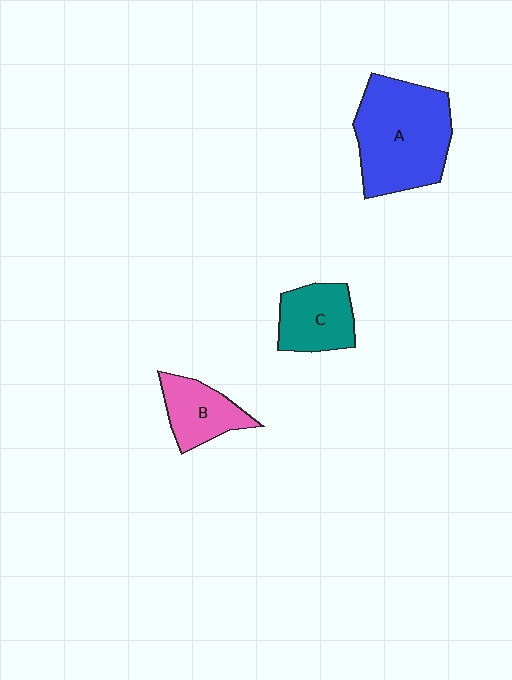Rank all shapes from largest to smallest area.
From largest to smallest: A (blue), C (teal), B (pink).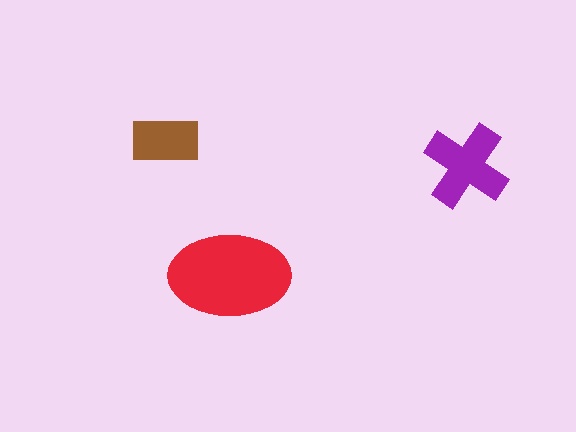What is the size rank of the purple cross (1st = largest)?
2nd.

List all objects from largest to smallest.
The red ellipse, the purple cross, the brown rectangle.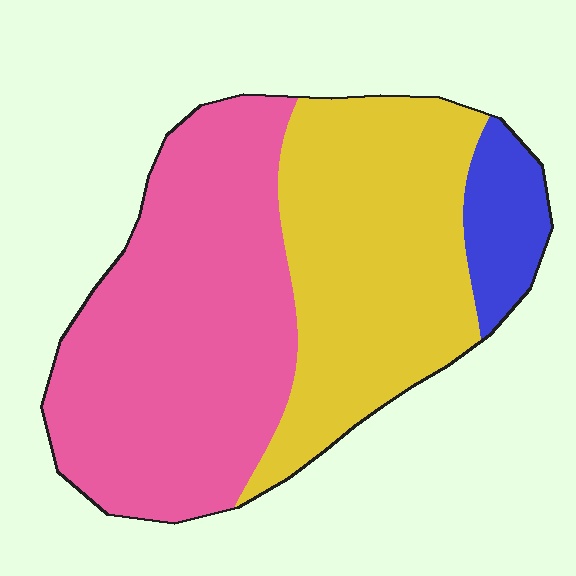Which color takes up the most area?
Pink, at roughly 50%.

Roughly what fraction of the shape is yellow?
Yellow takes up about two fifths (2/5) of the shape.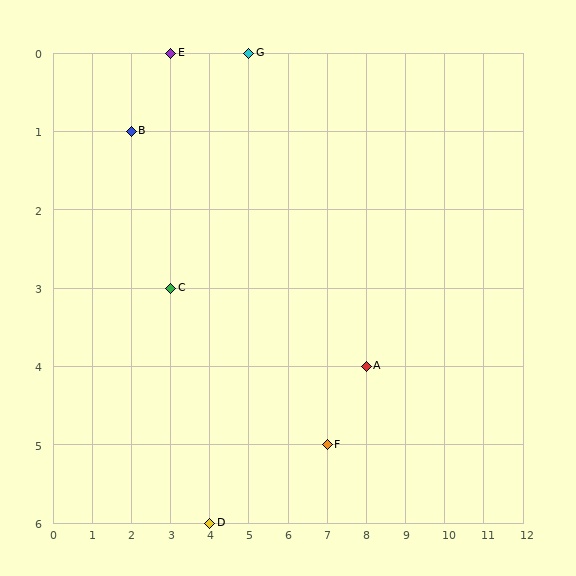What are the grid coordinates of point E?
Point E is at grid coordinates (3, 0).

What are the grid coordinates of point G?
Point G is at grid coordinates (5, 0).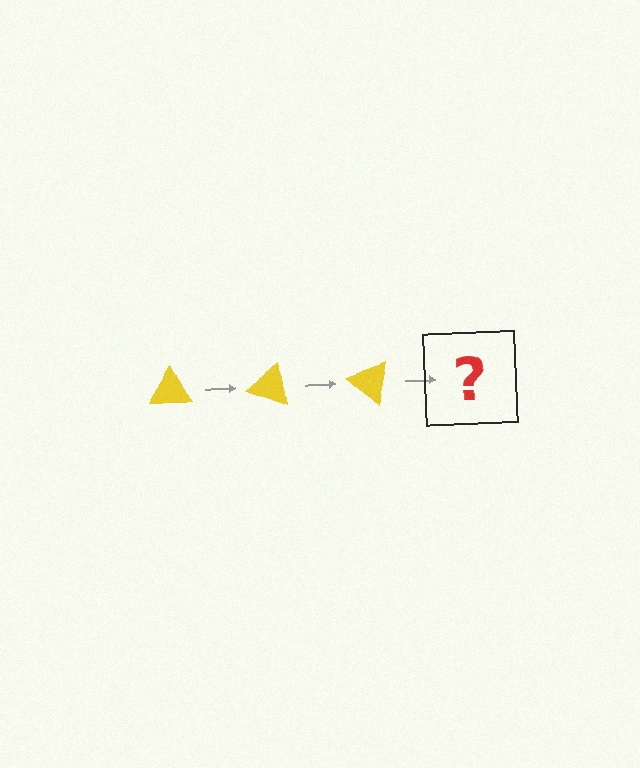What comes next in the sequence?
The next element should be a yellow triangle rotated 60 degrees.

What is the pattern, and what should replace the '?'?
The pattern is that the triangle rotates 20 degrees each step. The '?' should be a yellow triangle rotated 60 degrees.